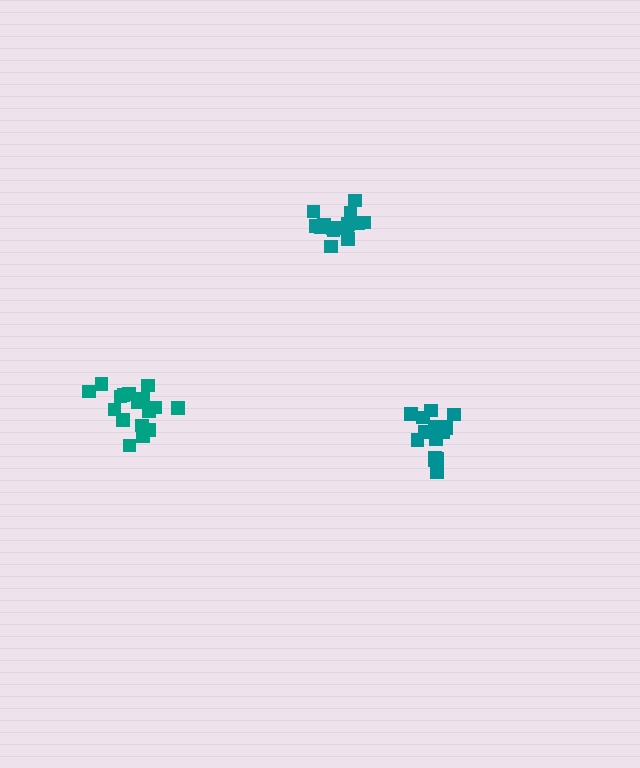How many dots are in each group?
Group 1: 16 dots, Group 2: 15 dots, Group 3: 17 dots (48 total).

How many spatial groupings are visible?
There are 3 spatial groupings.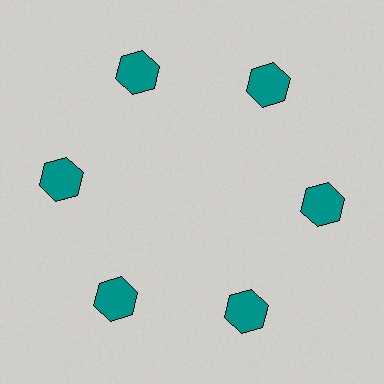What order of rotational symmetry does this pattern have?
This pattern has 6-fold rotational symmetry.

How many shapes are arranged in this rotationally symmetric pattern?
There are 6 shapes, arranged in 6 groups of 1.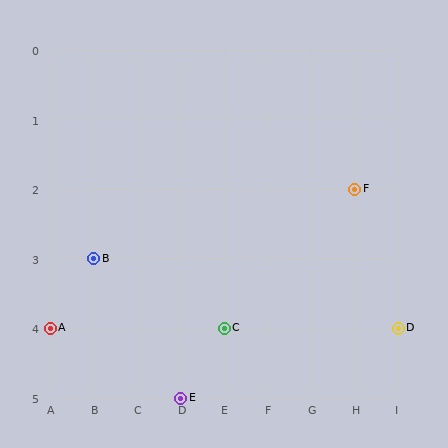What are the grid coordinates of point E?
Point E is at grid coordinates (D, 5).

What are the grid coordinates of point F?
Point F is at grid coordinates (H, 2).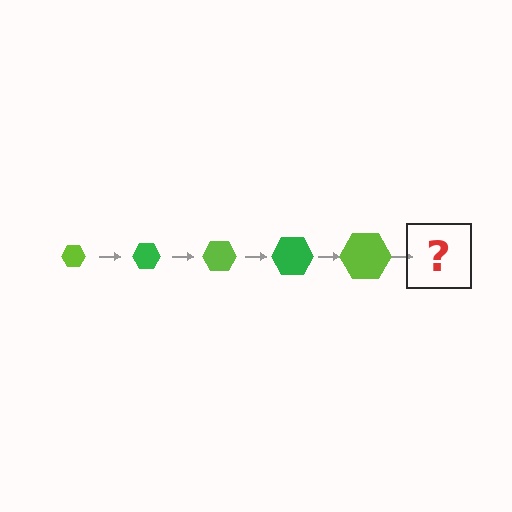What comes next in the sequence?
The next element should be a green hexagon, larger than the previous one.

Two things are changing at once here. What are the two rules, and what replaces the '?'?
The two rules are that the hexagon grows larger each step and the color cycles through lime and green. The '?' should be a green hexagon, larger than the previous one.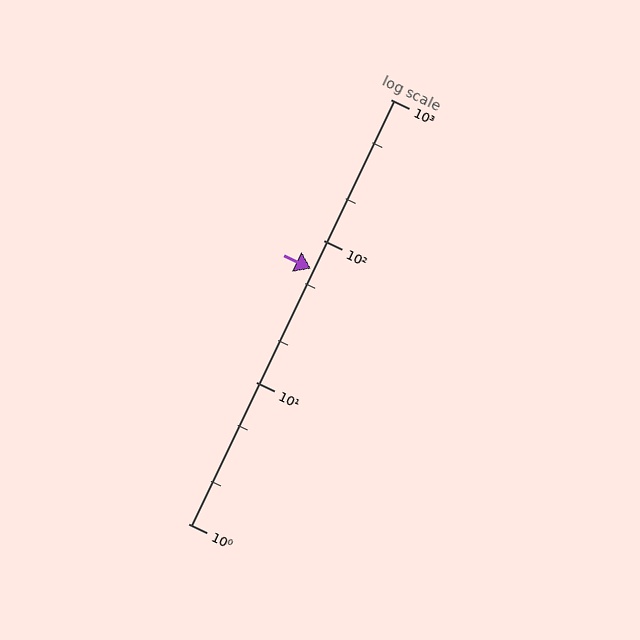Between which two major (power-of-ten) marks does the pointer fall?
The pointer is between 10 and 100.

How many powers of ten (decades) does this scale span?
The scale spans 3 decades, from 1 to 1000.